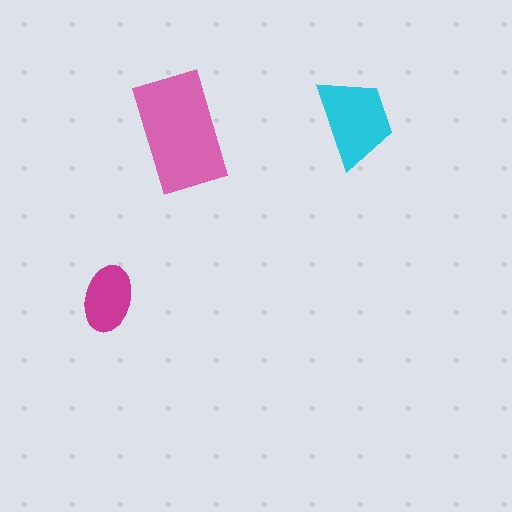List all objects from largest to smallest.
The pink rectangle, the cyan trapezoid, the magenta ellipse.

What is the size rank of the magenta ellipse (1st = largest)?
3rd.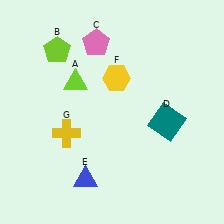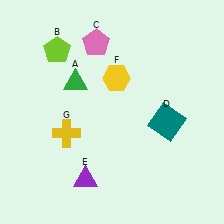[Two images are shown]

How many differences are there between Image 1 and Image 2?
There are 2 differences between the two images.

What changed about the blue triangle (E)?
In Image 1, E is blue. In Image 2, it changed to purple.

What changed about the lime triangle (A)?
In Image 1, A is lime. In Image 2, it changed to green.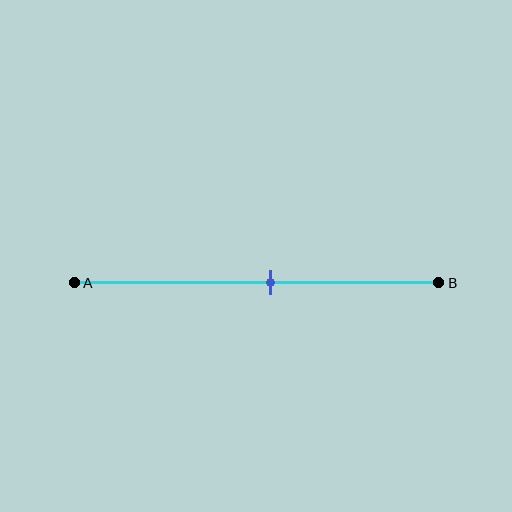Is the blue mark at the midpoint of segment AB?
No, the mark is at about 55% from A, not at the 50% midpoint.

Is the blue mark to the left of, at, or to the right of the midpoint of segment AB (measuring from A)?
The blue mark is to the right of the midpoint of segment AB.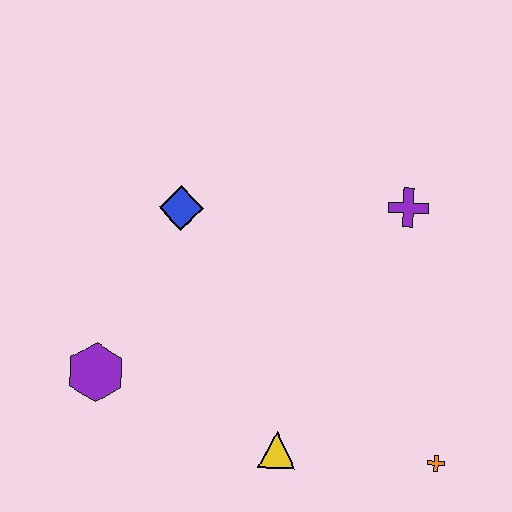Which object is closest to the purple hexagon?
The blue diamond is closest to the purple hexagon.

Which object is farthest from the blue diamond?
The orange cross is farthest from the blue diamond.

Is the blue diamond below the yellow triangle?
No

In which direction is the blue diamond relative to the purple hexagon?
The blue diamond is above the purple hexagon.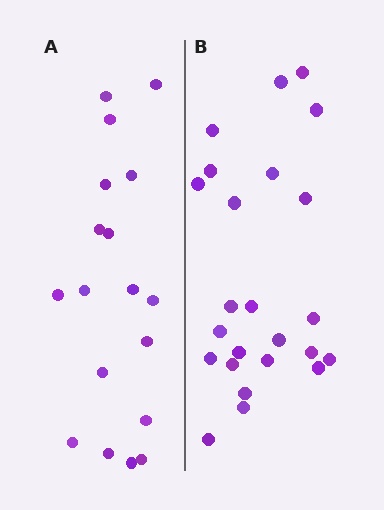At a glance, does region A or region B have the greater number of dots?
Region B (the right region) has more dots.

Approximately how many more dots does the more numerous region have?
Region B has about 6 more dots than region A.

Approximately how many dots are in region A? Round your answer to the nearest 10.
About 20 dots. (The exact count is 18, which rounds to 20.)